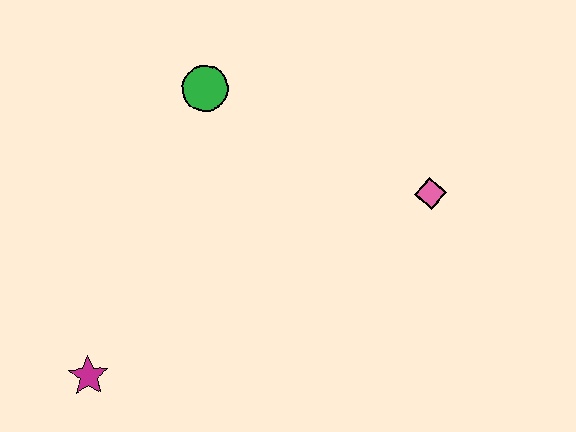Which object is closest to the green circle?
The pink diamond is closest to the green circle.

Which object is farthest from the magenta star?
The pink diamond is farthest from the magenta star.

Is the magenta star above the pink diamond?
No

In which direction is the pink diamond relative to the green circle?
The pink diamond is to the right of the green circle.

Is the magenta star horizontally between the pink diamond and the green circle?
No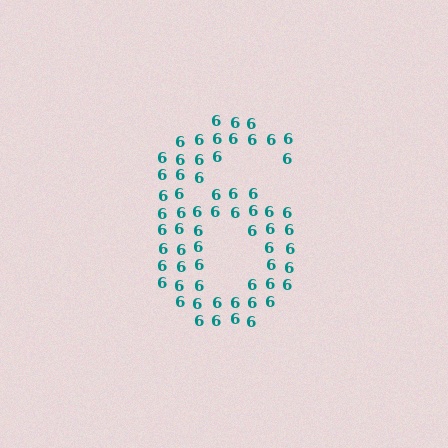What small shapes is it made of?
It is made of small digit 6's.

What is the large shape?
The large shape is the digit 6.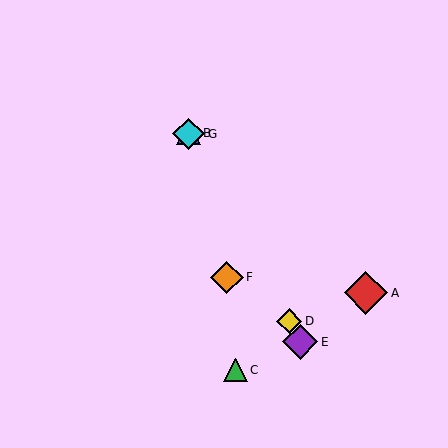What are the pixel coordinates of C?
Object C is at (235, 370).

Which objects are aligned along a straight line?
Objects B, D, E, G are aligned along a straight line.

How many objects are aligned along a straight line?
4 objects (B, D, E, G) are aligned along a straight line.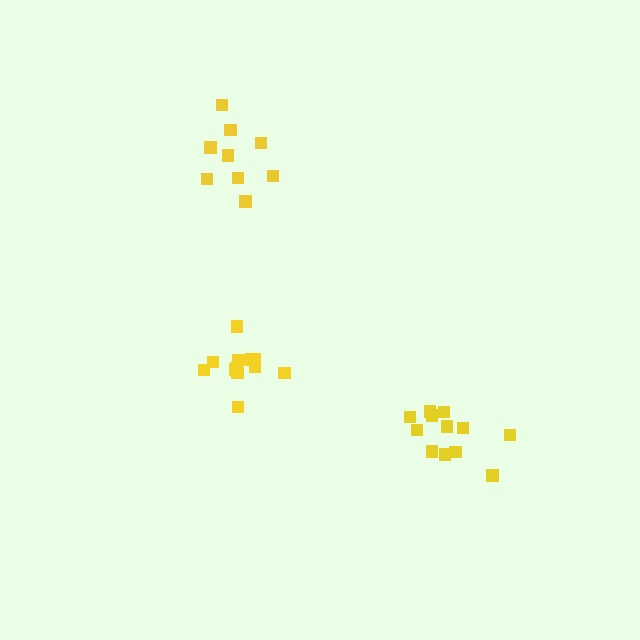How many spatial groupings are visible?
There are 3 spatial groupings.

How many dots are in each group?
Group 1: 12 dots, Group 2: 12 dots, Group 3: 9 dots (33 total).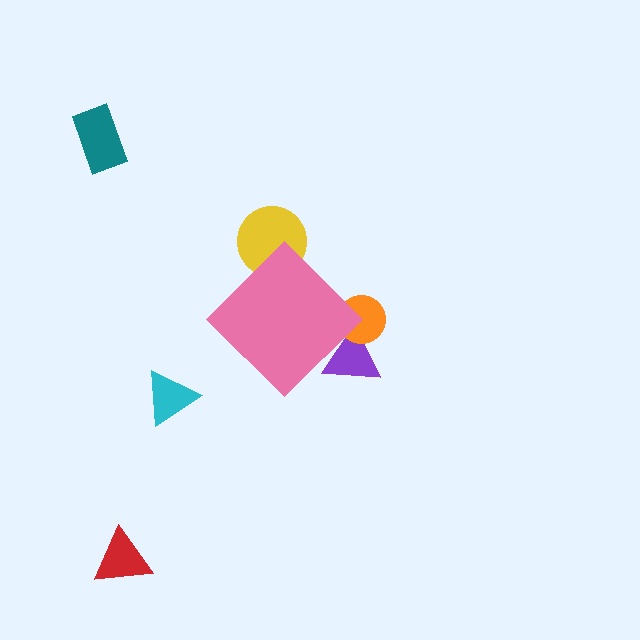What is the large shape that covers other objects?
A pink diamond.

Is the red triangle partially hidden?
No, the red triangle is fully visible.